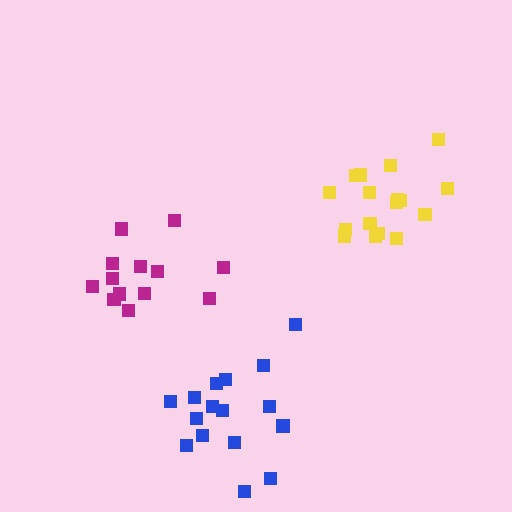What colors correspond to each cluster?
The clusters are colored: magenta, yellow, blue.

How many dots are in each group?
Group 1: 13 dots, Group 2: 17 dots, Group 3: 16 dots (46 total).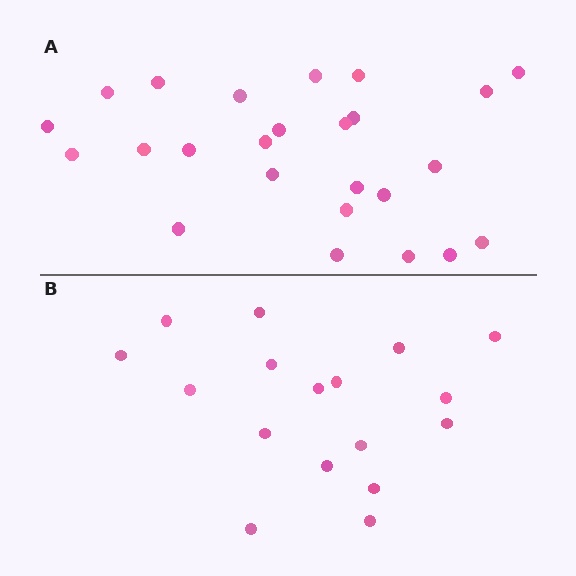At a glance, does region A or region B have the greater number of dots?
Region A (the top region) has more dots.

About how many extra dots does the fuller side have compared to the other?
Region A has roughly 8 or so more dots than region B.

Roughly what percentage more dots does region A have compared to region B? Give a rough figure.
About 45% more.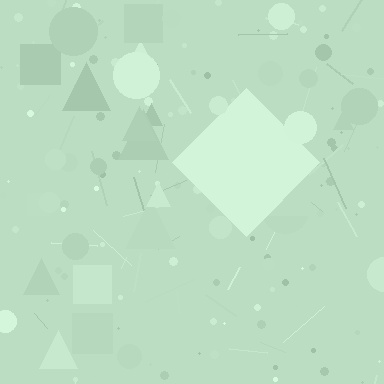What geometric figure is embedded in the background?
A diamond is embedded in the background.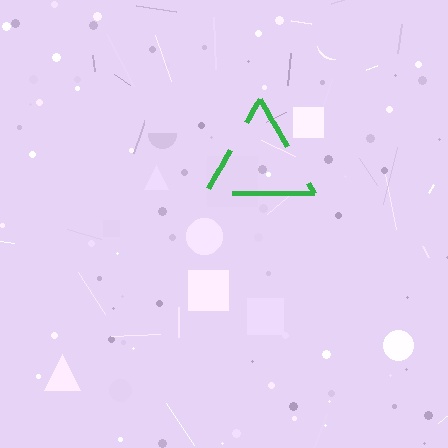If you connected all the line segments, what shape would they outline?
They would outline a triangle.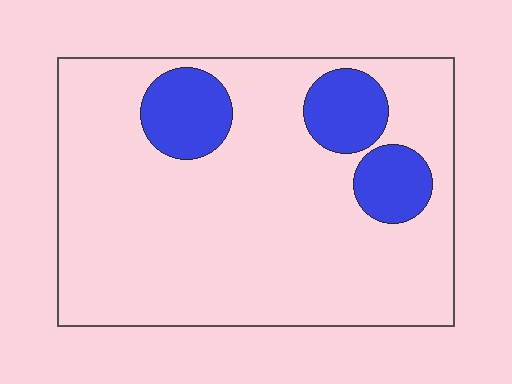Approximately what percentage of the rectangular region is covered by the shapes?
Approximately 15%.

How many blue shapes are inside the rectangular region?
3.